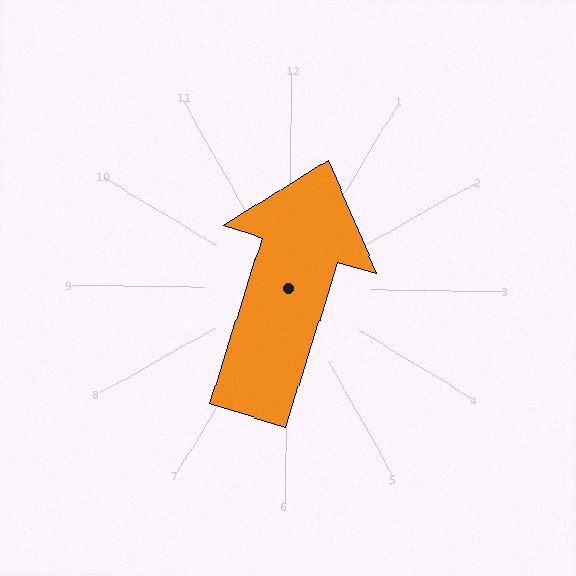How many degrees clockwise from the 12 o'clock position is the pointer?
Approximately 17 degrees.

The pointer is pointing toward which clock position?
Roughly 1 o'clock.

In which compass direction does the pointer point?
North.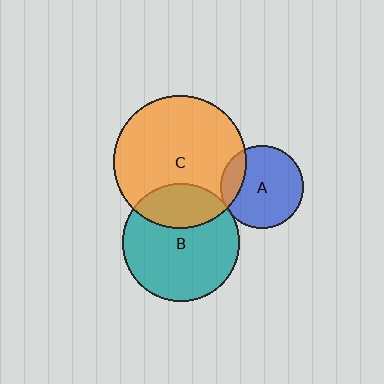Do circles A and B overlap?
Yes.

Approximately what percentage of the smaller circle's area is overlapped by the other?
Approximately 5%.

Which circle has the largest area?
Circle C (orange).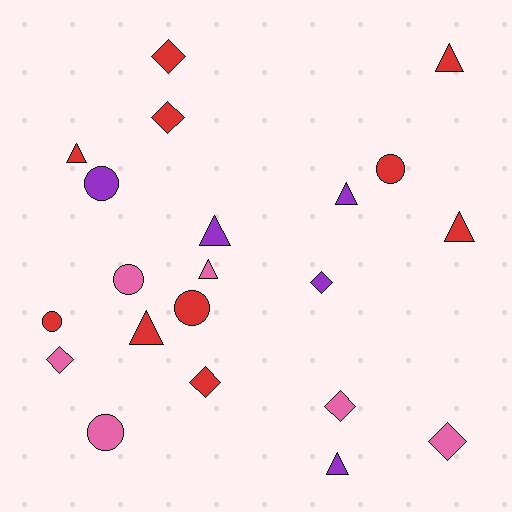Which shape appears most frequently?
Triangle, with 8 objects.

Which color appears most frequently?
Red, with 10 objects.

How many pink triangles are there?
There is 1 pink triangle.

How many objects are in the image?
There are 21 objects.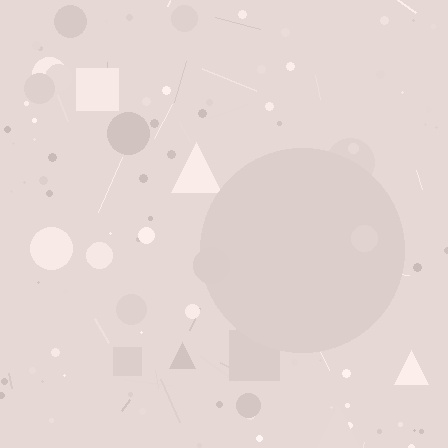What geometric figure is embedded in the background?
A circle is embedded in the background.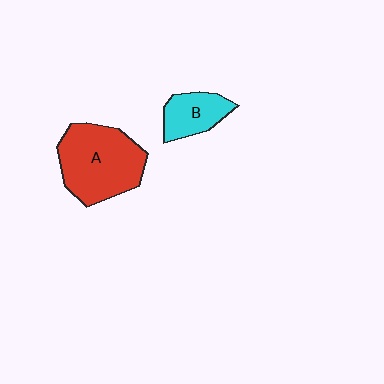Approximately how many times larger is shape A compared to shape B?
Approximately 2.2 times.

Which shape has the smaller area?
Shape B (cyan).